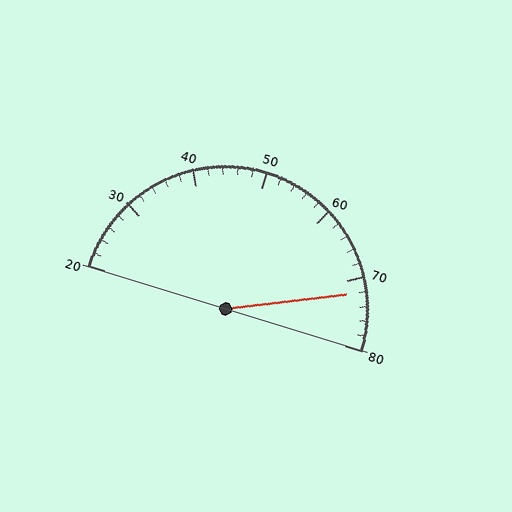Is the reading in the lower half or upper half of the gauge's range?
The reading is in the upper half of the range (20 to 80).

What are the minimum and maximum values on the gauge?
The gauge ranges from 20 to 80.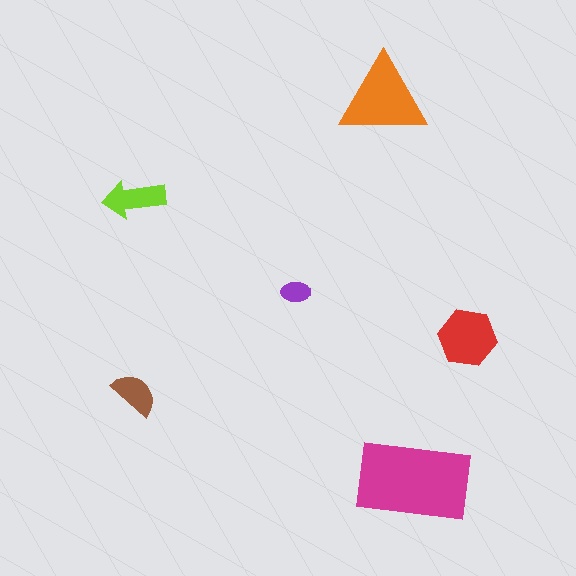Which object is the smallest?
The purple ellipse.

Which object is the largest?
The magenta rectangle.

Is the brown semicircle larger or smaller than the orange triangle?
Smaller.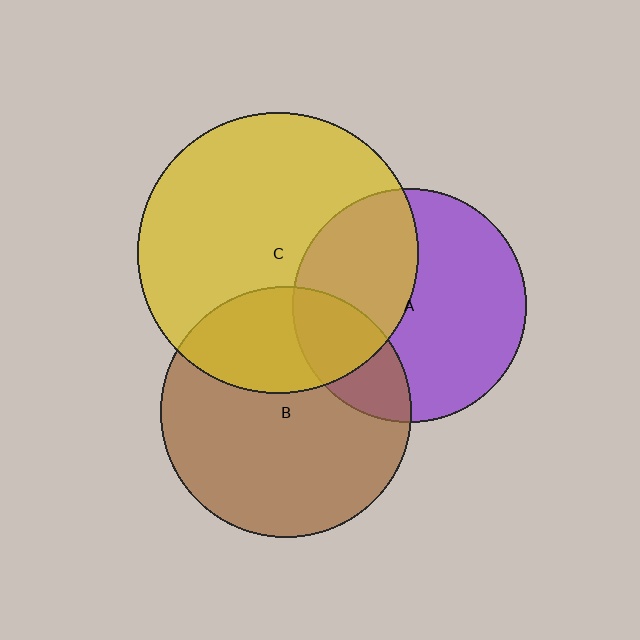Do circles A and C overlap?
Yes.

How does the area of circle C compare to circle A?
Approximately 1.4 times.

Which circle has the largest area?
Circle C (yellow).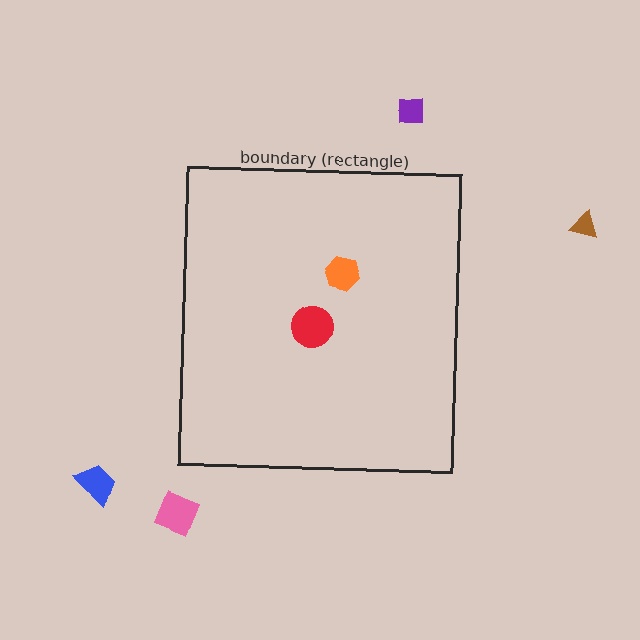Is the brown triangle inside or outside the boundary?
Outside.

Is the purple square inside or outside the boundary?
Outside.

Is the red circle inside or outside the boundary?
Inside.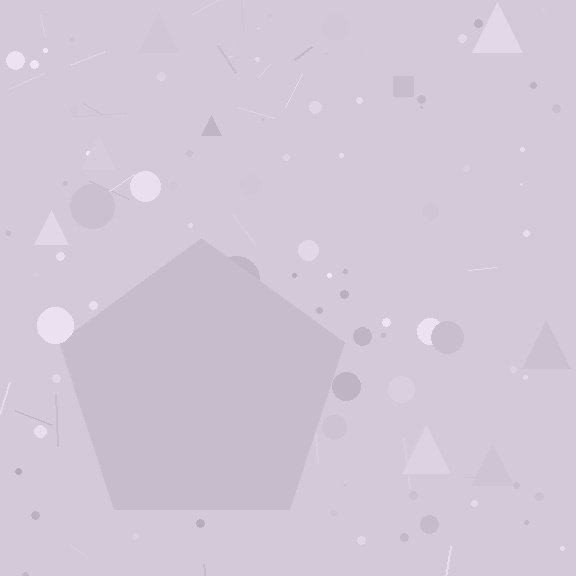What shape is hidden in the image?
A pentagon is hidden in the image.